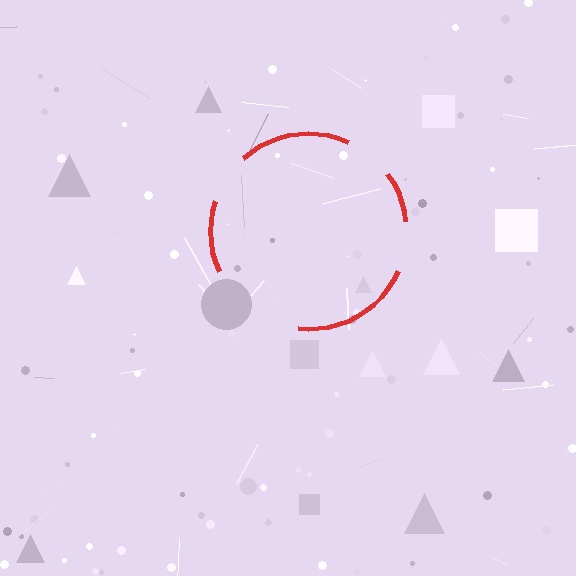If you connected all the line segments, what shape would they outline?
They would outline a circle.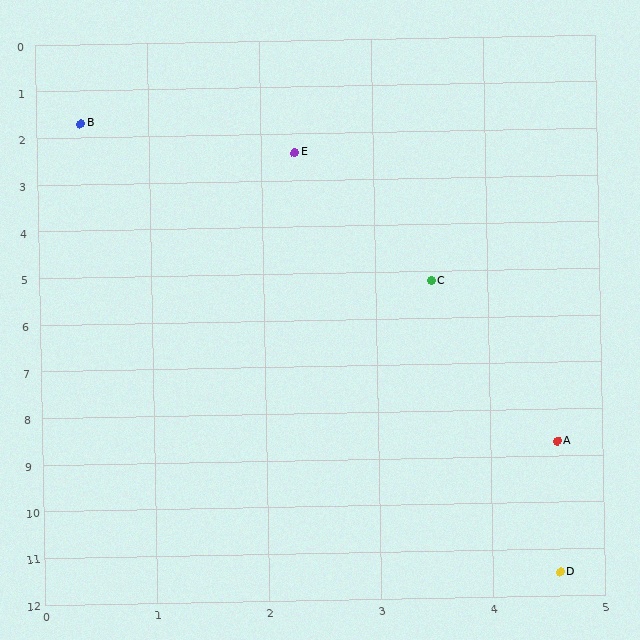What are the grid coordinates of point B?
Point B is at approximately (0.4, 1.7).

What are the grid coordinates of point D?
Point D is at approximately (4.6, 11.5).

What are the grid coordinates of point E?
Point E is at approximately (2.3, 2.4).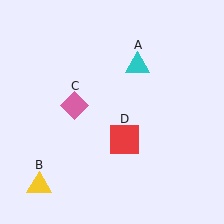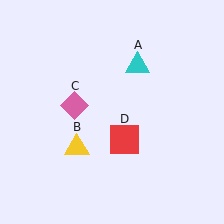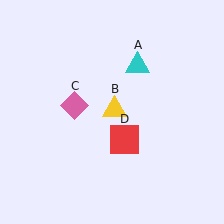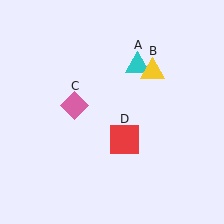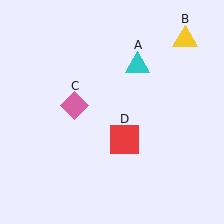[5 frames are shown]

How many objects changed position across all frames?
1 object changed position: yellow triangle (object B).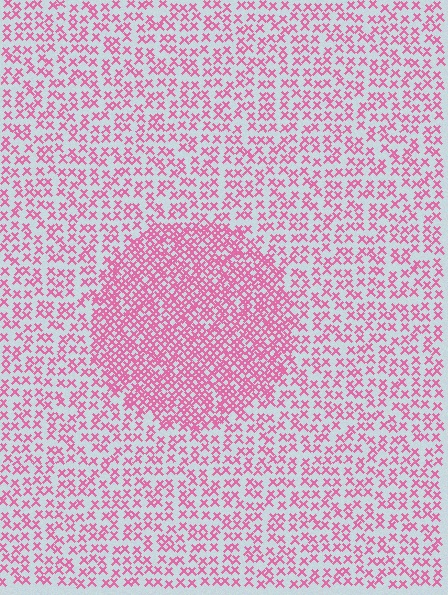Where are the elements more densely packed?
The elements are more densely packed inside the circle boundary.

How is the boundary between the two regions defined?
The boundary is defined by a change in element density (approximately 2.1x ratio). All elements are the same color, size, and shape.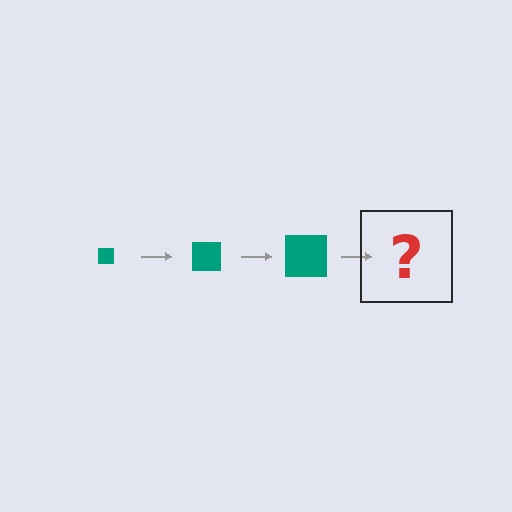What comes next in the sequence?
The next element should be a teal square, larger than the previous one.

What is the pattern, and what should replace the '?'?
The pattern is that the square gets progressively larger each step. The '?' should be a teal square, larger than the previous one.